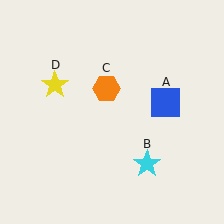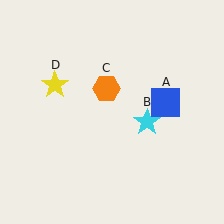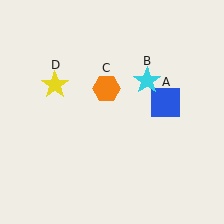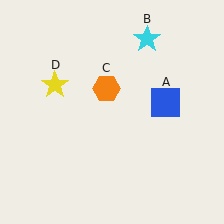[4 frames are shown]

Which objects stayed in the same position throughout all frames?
Blue square (object A) and orange hexagon (object C) and yellow star (object D) remained stationary.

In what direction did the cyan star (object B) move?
The cyan star (object B) moved up.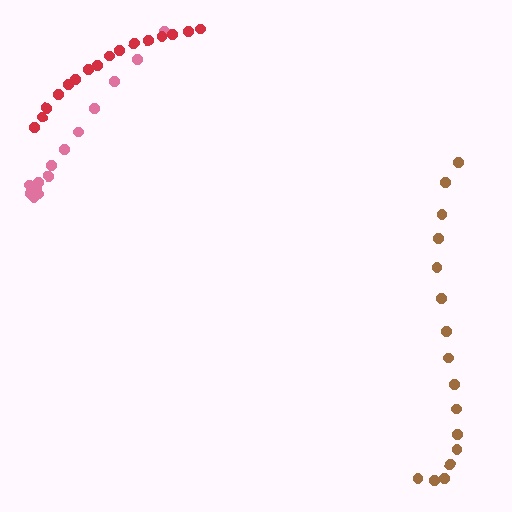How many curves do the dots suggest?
There are 3 distinct paths.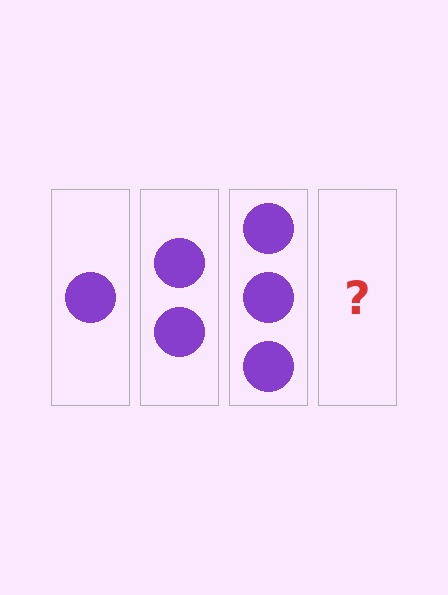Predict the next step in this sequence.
The next step is 4 circles.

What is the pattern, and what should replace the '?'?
The pattern is that each step adds one more circle. The '?' should be 4 circles.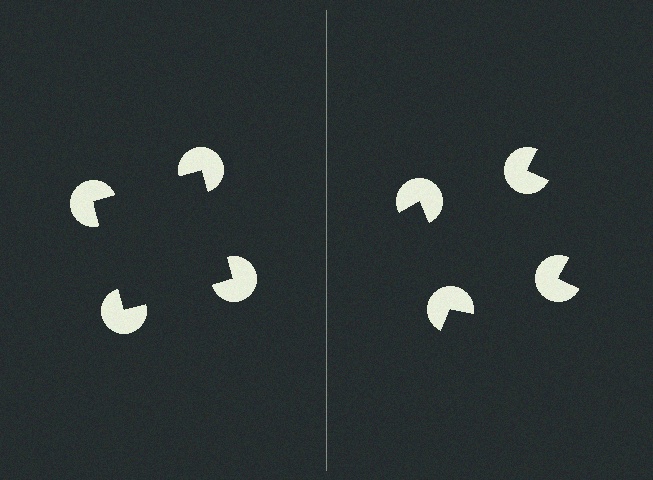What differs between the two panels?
The pac-man discs are positioned identically on both sides; only the wedge orientations differ. On the left they align to a square; on the right they are misaligned.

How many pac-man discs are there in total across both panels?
8 — 4 on each side.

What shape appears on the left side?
An illusory square.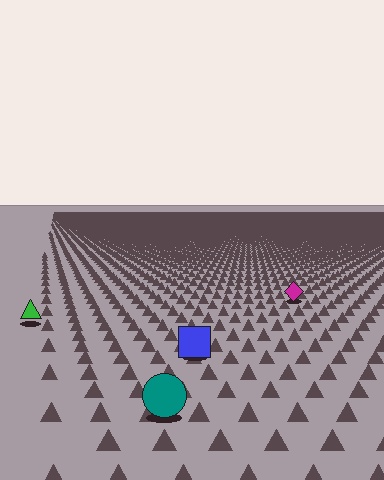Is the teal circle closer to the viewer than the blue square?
Yes. The teal circle is closer — you can tell from the texture gradient: the ground texture is coarser near it.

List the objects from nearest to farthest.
From nearest to farthest: the teal circle, the blue square, the green triangle, the magenta diamond.